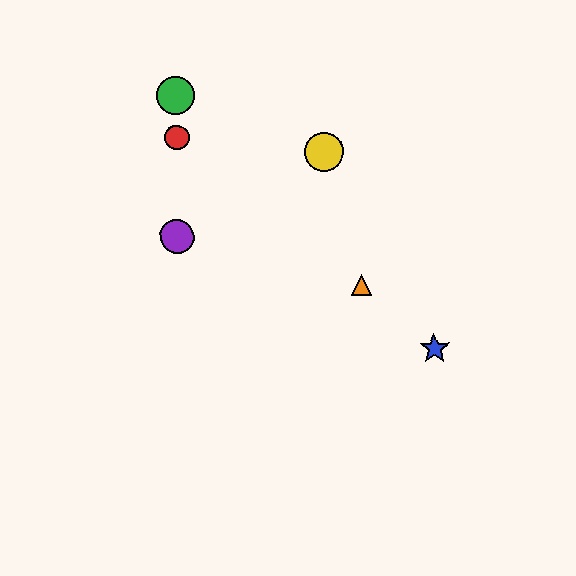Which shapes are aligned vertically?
The red circle, the green circle, the purple circle are aligned vertically.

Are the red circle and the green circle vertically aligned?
Yes, both are at x≈176.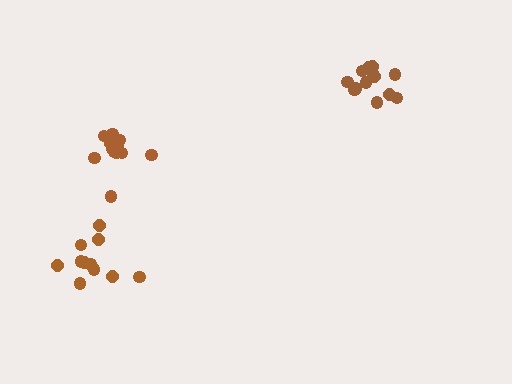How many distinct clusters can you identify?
There are 3 distinct clusters.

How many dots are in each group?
Group 1: 11 dots, Group 2: 13 dots, Group 3: 13 dots (37 total).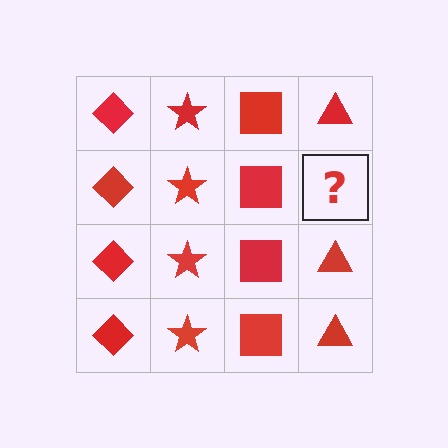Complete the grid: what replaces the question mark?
The question mark should be replaced with a red triangle.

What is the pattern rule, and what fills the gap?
The rule is that each column has a consistent shape. The gap should be filled with a red triangle.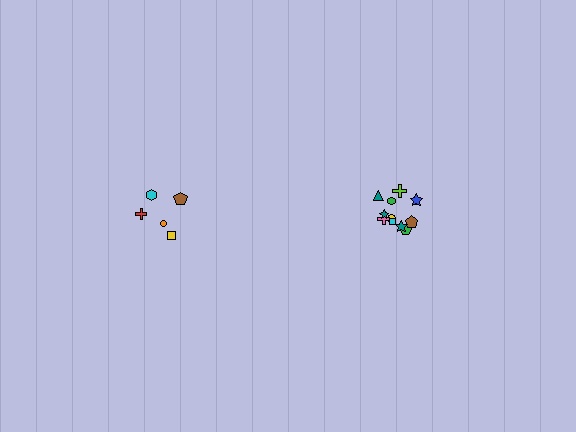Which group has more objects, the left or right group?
The right group.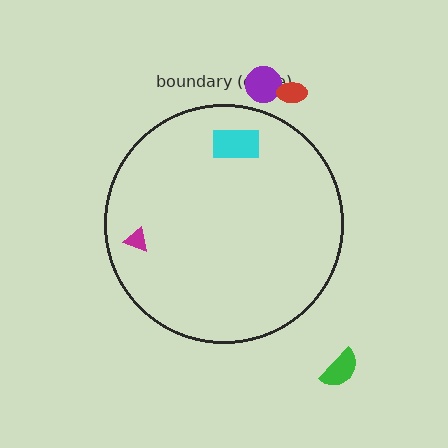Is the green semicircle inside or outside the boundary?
Outside.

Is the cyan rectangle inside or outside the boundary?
Inside.